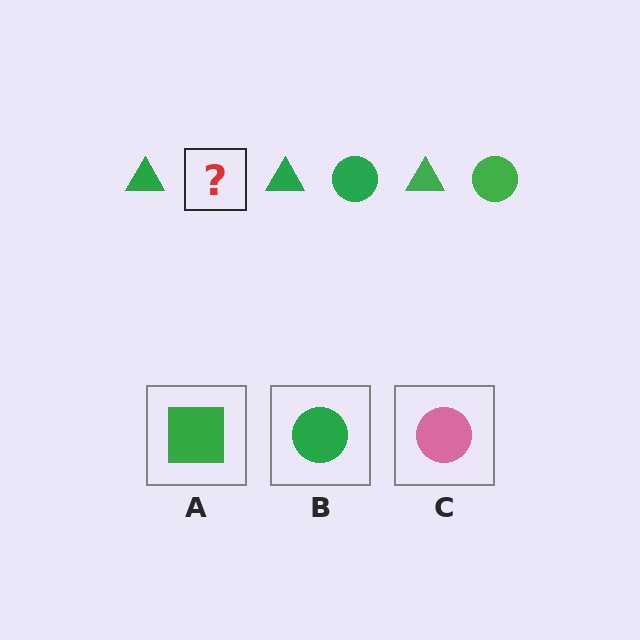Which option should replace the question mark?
Option B.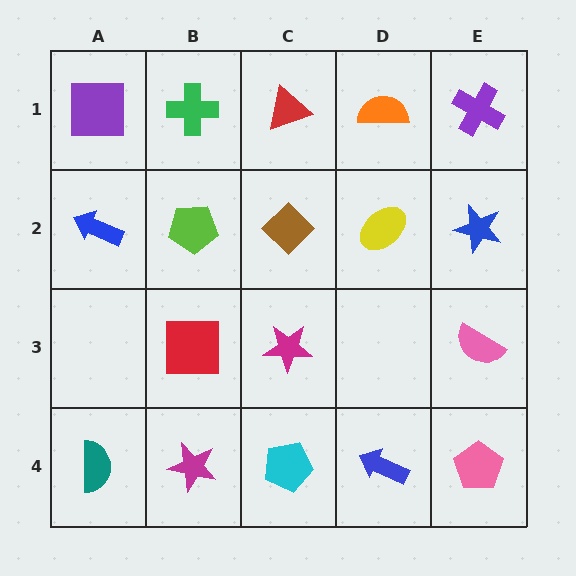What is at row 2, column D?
A yellow ellipse.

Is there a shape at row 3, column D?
No, that cell is empty.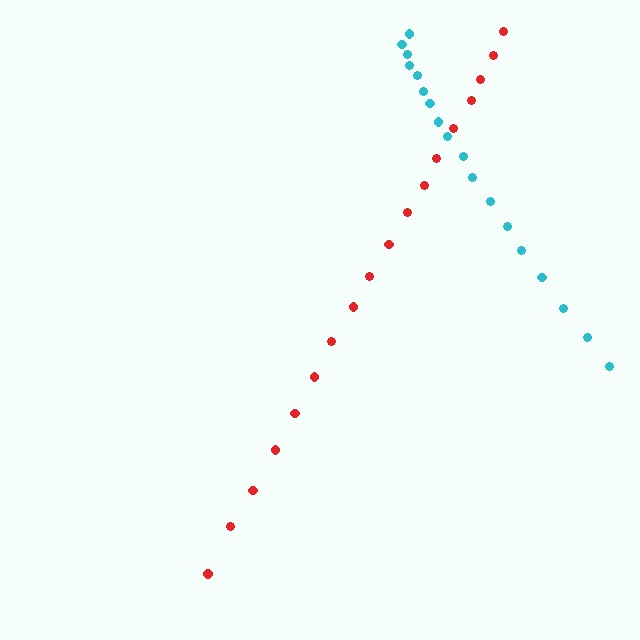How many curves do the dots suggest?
There are 2 distinct paths.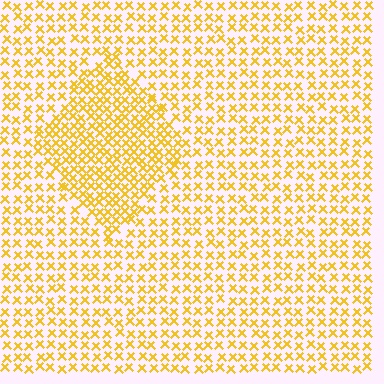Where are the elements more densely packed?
The elements are more densely packed inside the diamond boundary.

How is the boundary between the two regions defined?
The boundary is defined by a change in element density (approximately 1.7x ratio). All elements are the same color, size, and shape.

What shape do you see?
I see a diamond.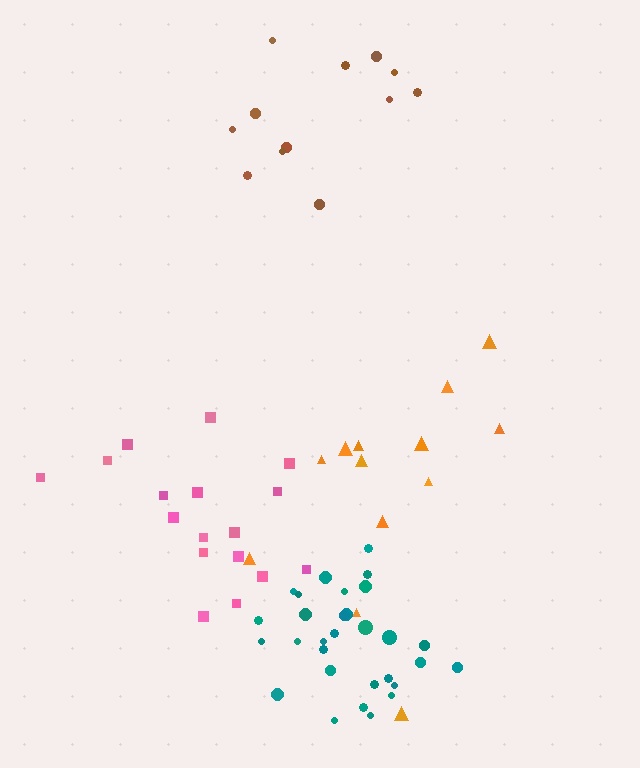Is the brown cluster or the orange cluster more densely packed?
Brown.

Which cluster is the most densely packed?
Teal.